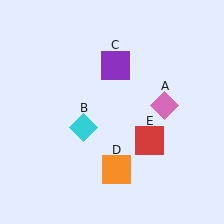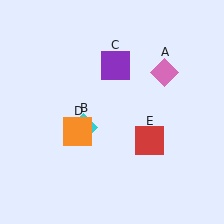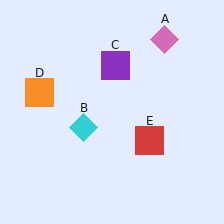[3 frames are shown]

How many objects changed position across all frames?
2 objects changed position: pink diamond (object A), orange square (object D).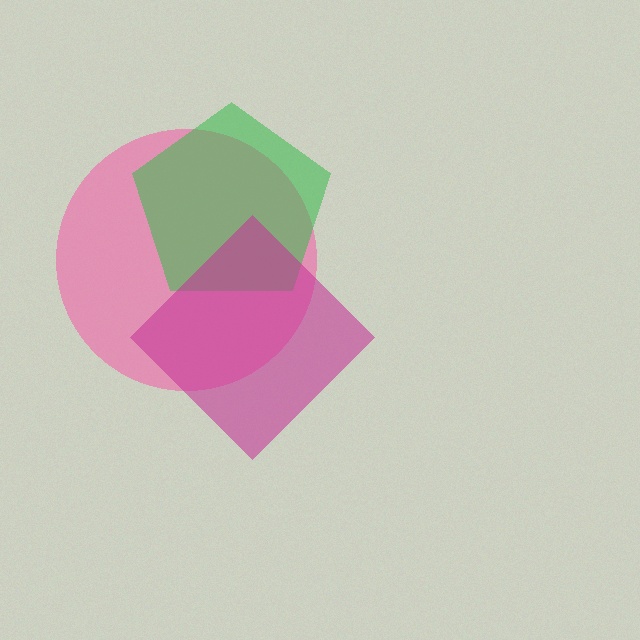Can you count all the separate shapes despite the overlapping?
Yes, there are 3 separate shapes.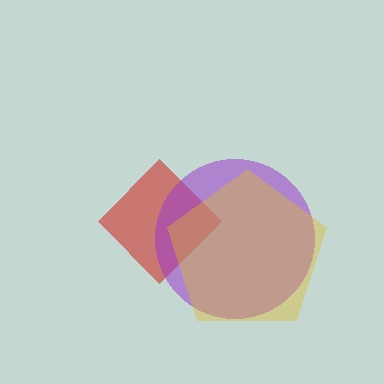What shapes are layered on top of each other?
The layered shapes are: a red diamond, a purple circle, a yellow pentagon.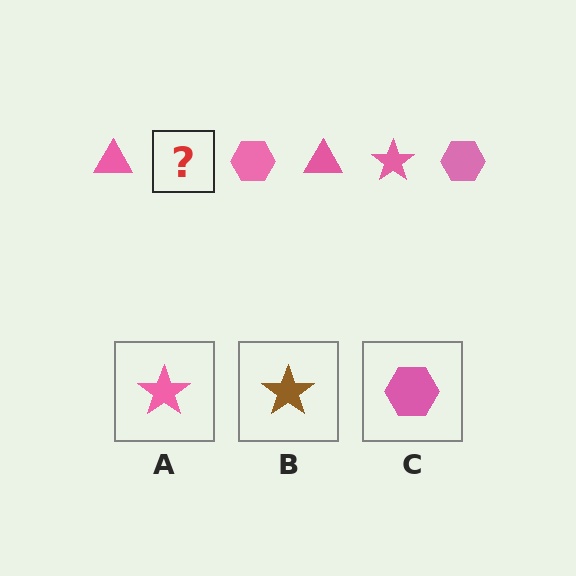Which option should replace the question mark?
Option A.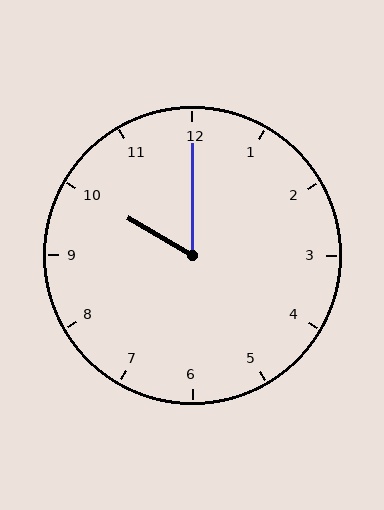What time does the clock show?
10:00.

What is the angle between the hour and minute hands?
Approximately 60 degrees.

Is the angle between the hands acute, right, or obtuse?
It is acute.